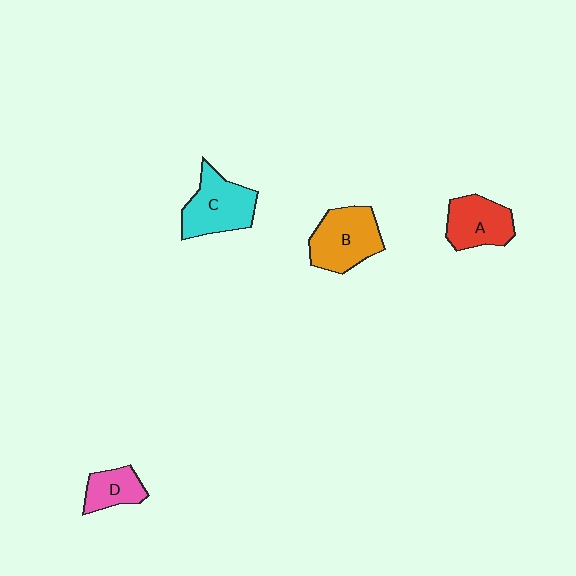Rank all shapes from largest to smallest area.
From largest to smallest: B (orange), C (cyan), A (red), D (pink).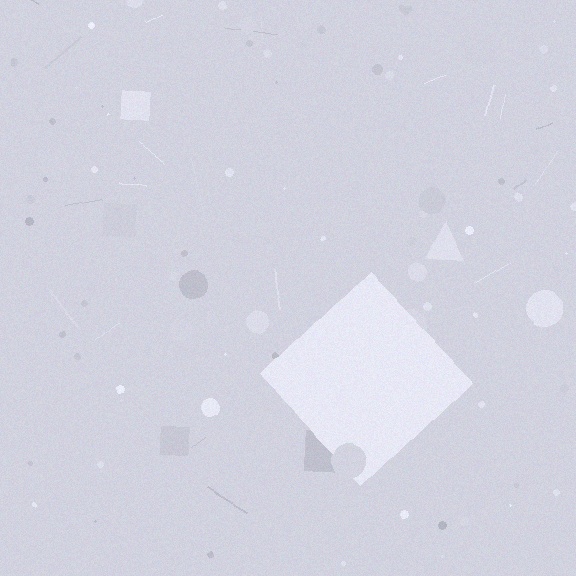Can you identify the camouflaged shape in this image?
The camouflaged shape is a diamond.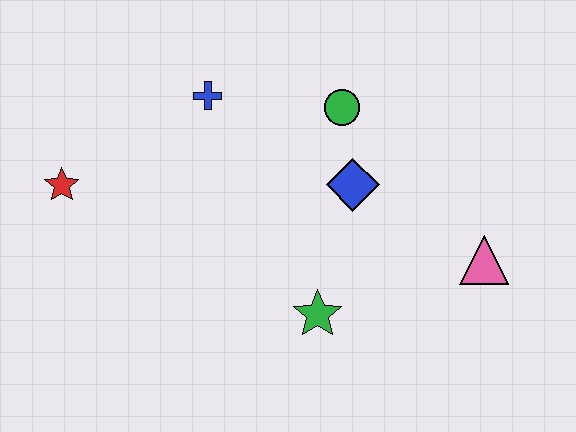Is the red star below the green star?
No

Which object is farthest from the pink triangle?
The red star is farthest from the pink triangle.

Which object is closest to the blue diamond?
The green circle is closest to the blue diamond.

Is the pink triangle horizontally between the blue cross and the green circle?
No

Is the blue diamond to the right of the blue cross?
Yes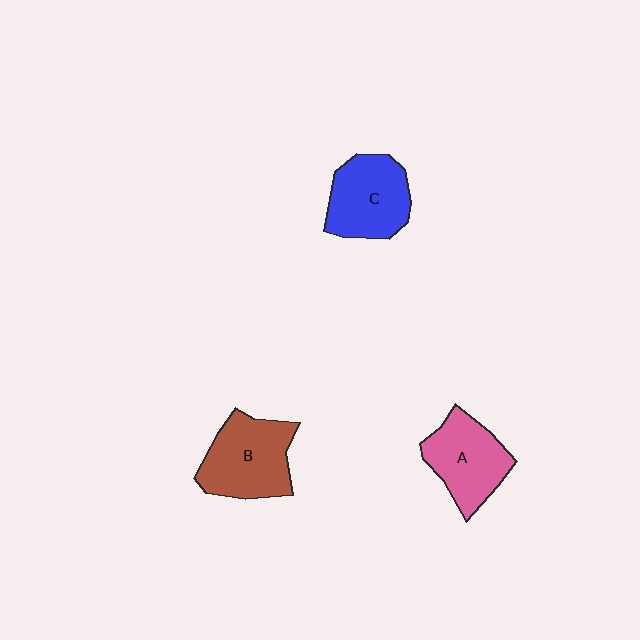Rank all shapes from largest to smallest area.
From largest to smallest: B (brown), C (blue), A (pink).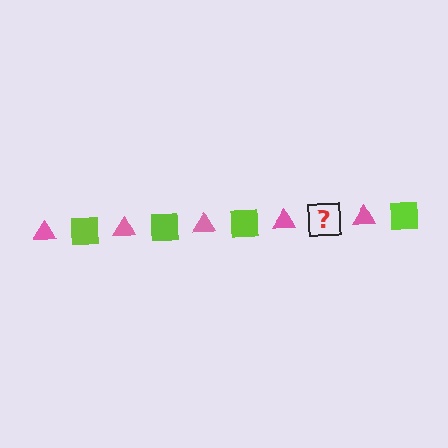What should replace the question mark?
The question mark should be replaced with a lime square.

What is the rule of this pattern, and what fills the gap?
The rule is that the pattern alternates between pink triangle and lime square. The gap should be filled with a lime square.